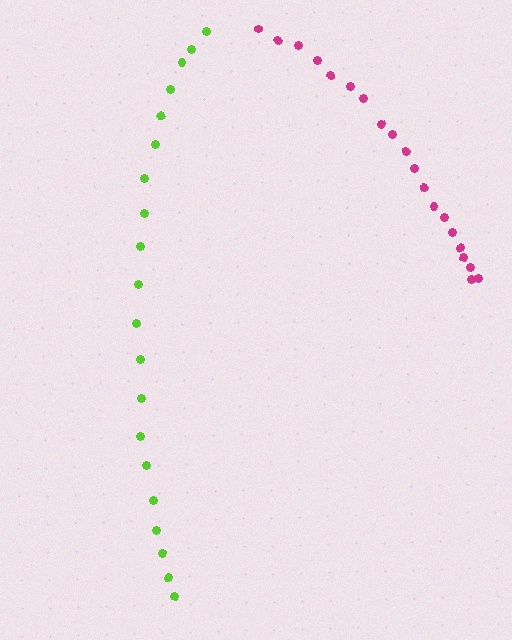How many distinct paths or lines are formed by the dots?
There are 2 distinct paths.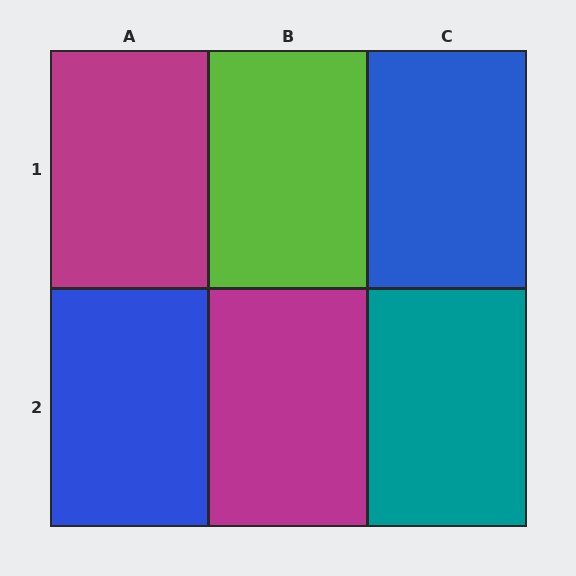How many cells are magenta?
2 cells are magenta.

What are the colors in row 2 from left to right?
Blue, magenta, teal.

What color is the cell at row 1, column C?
Blue.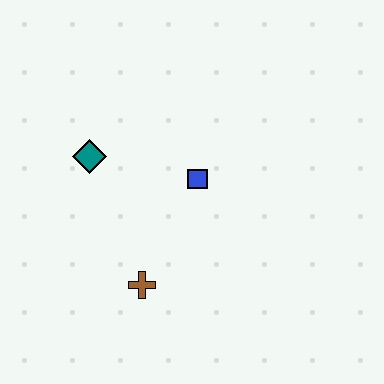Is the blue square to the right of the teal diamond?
Yes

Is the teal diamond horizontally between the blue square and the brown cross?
No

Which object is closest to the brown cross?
The blue square is closest to the brown cross.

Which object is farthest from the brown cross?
The teal diamond is farthest from the brown cross.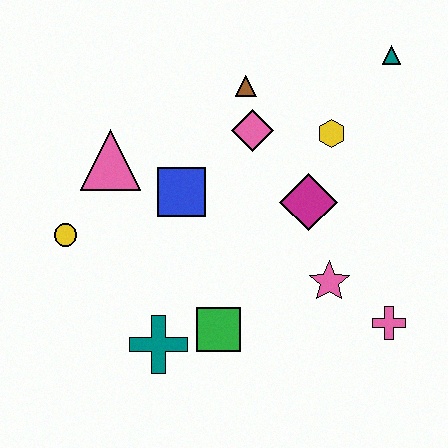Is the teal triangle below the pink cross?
No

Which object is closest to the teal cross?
The green square is closest to the teal cross.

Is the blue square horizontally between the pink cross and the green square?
No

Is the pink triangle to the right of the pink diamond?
No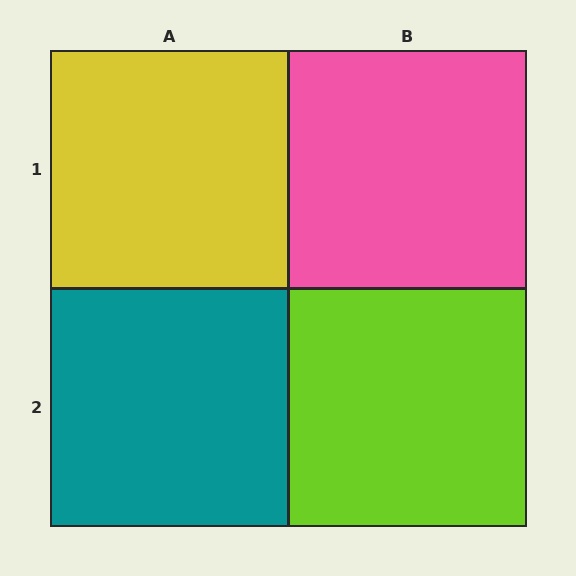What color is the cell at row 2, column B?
Lime.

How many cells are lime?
1 cell is lime.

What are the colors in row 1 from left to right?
Yellow, pink.